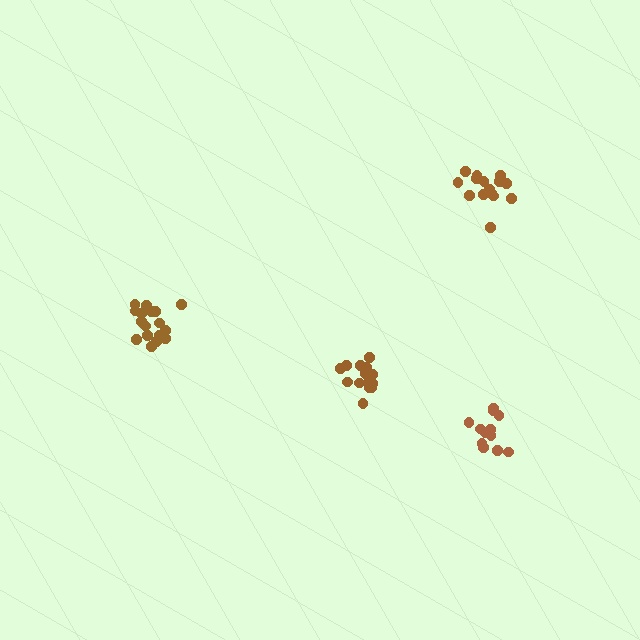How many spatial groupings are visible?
There are 4 spatial groupings.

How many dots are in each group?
Group 1: 15 dots, Group 2: 13 dots, Group 3: 17 dots, Group 4: 15 dots (60 total).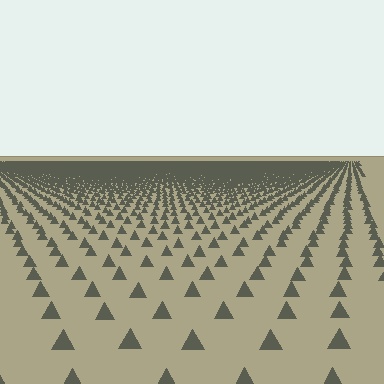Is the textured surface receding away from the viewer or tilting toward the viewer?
The surface is receding away from the viewer. Texture elements get smaller and denser toward the top.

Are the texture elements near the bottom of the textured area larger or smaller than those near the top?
Larger. Near the bottom, elements are closer to the viewer and appear at a bigger on-screen size.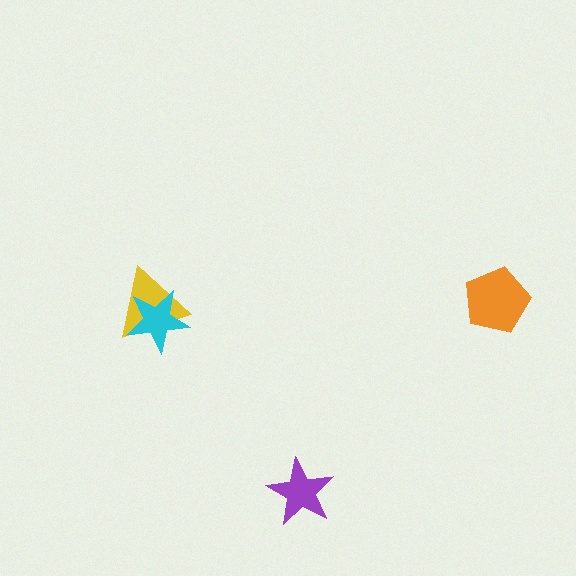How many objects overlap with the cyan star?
1 object overlaps with the cyan star.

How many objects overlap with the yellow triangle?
1 object overlaps with the yellow triangle.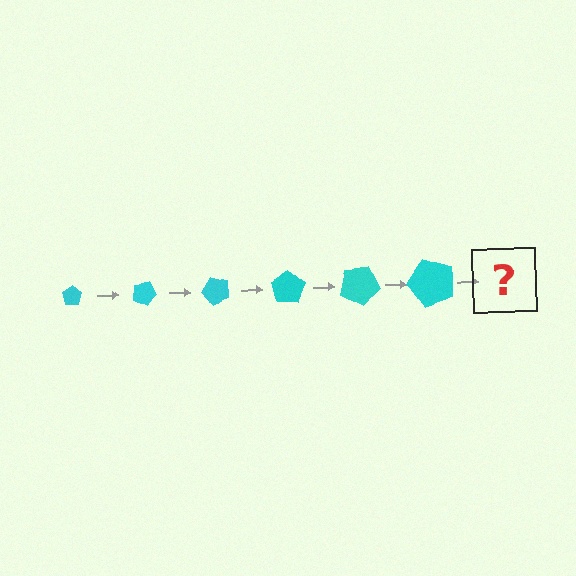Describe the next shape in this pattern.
It should be a pentagon, larger than the previous one and rotated 150 degrees from the start.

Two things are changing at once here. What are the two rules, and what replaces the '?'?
The two rules are that the pentagon grows larger each step and it rotates 25 degrees each step. The '?' should be a pentagon, larger than the previous one and rotated 150 degrees from the start.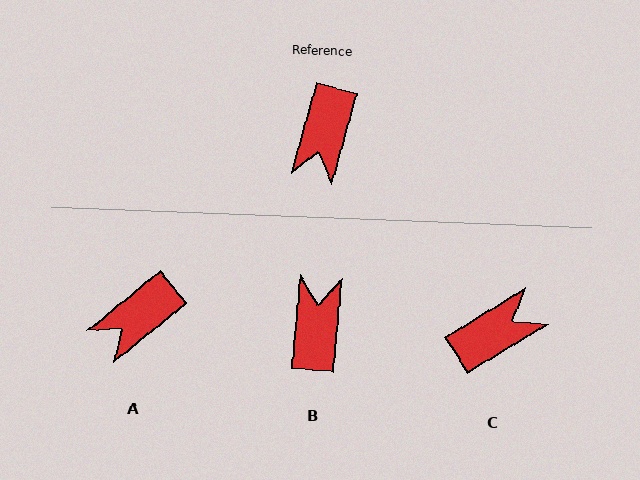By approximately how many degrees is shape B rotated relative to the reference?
Approximately 170 degrees clockwise.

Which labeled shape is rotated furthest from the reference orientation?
B, about 170 degrees away.